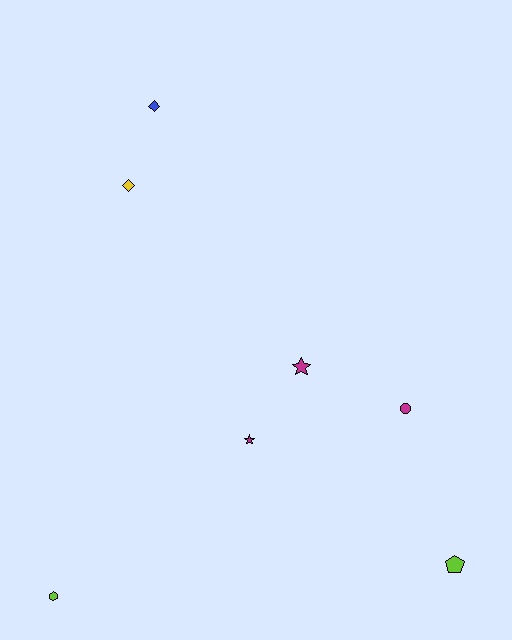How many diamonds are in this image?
There are 2 diamonds.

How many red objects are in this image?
There are no red objects.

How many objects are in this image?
There are 7 objects.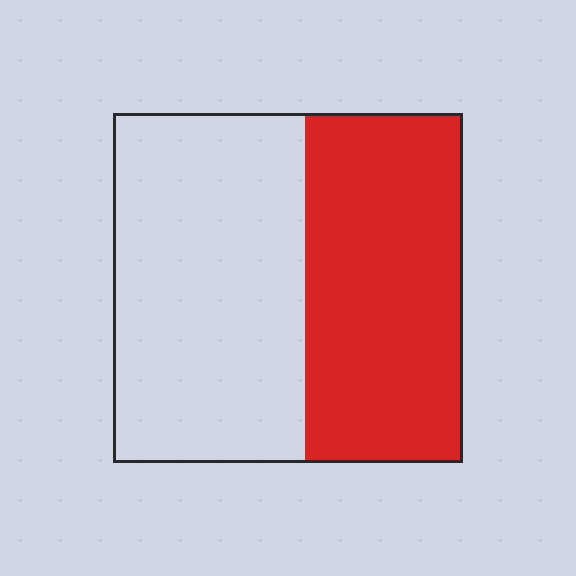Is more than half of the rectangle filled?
No.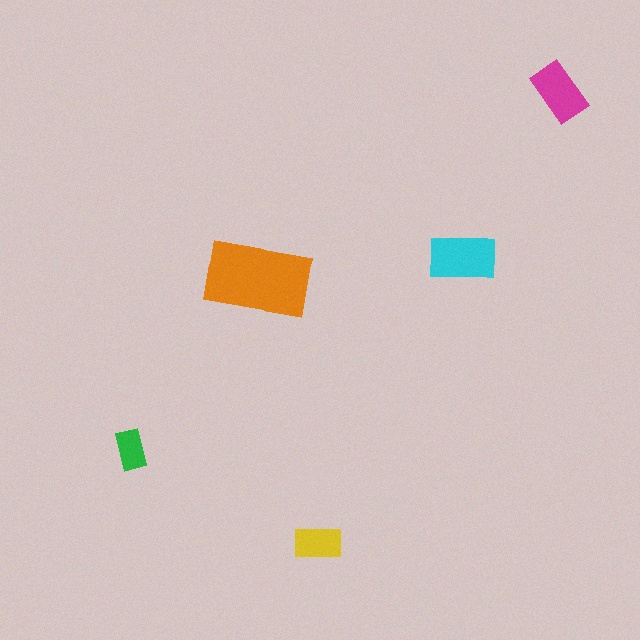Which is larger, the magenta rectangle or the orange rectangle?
The orange one.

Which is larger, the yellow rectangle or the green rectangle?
The yellow one.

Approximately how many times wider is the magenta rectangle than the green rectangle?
About 1.5 times wider.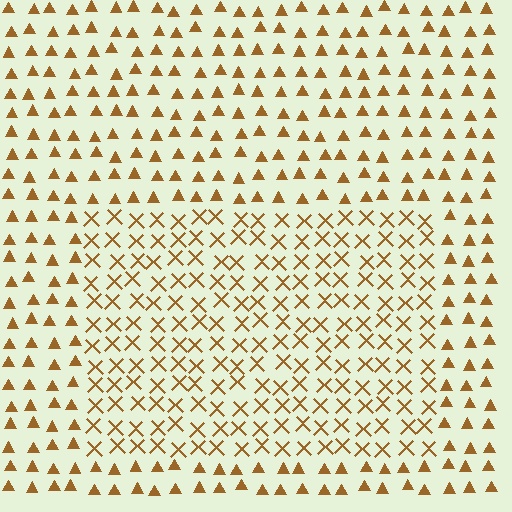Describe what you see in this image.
The image is filled with small brown elements arranged in a uniform grid. A rectangle-shaped region contains X marks, while the surrounding area contains triangles. The boundary is defined purely by the change in element shape.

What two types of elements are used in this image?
The image uses X marks inside the rectangle region and triangles outside it.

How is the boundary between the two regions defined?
The boundary is defined by a change in element shape: X marks inside vs. triangles outside. All elements share the same color and spacing.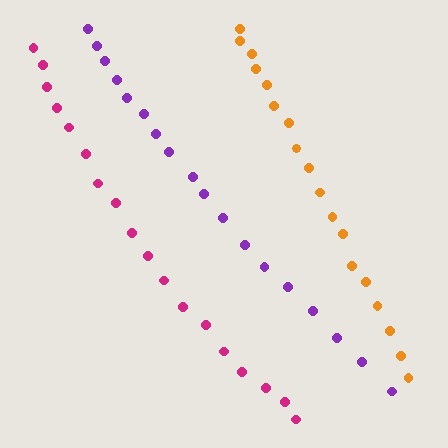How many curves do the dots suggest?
There are 3 distinct paths.